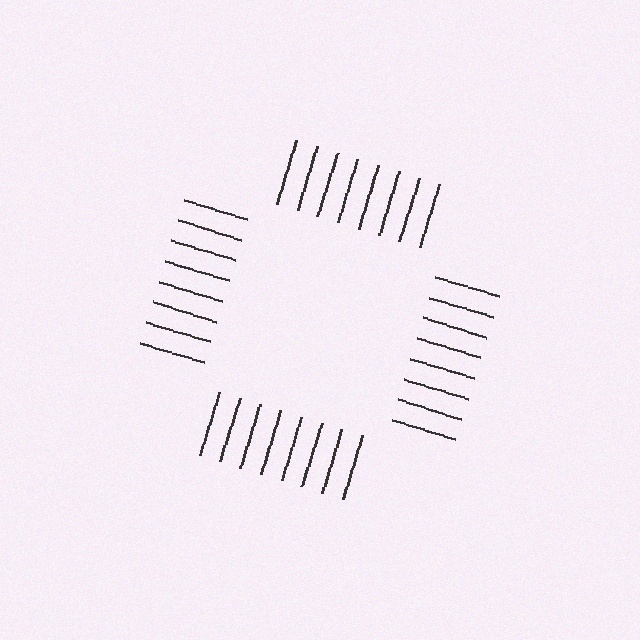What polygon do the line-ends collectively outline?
An illusory square — the line segments terminate on its edges but no continuous stroke is drawn.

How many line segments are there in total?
32 — 8 along each of the 4 edges.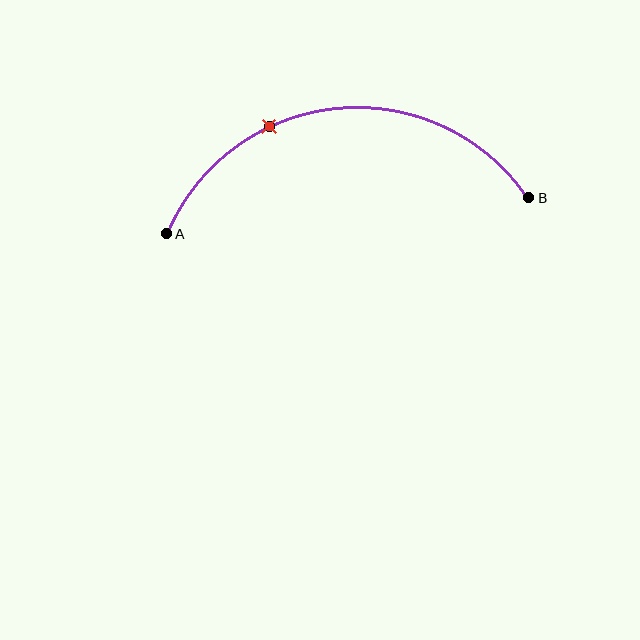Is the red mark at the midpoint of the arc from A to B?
No. The red mark lies on the arc but is closer to endpoint A. The arc midpoint would be at the point on the curve equidistant along the arc from both A and B.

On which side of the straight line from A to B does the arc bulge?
The arc bulges above the straight line connecting A and B.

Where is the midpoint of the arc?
The arc midpoint is the point on the curve farthest from the straight line joining A and B. It sits above that line.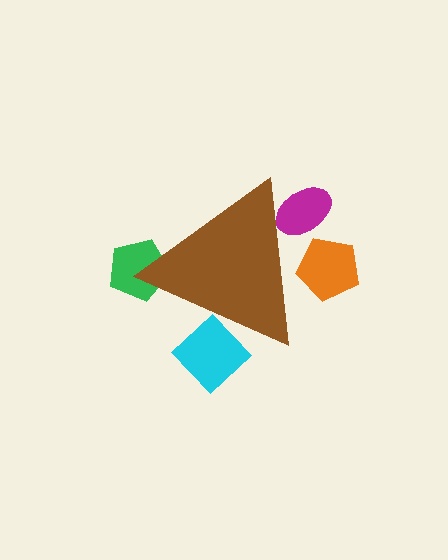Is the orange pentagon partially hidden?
Yes, the orange pentagon is partially hidden behind the brown triangle.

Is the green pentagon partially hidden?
Yes, the green pentagon is partially hidden behind the brown triangle.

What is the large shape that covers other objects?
A brown triangle.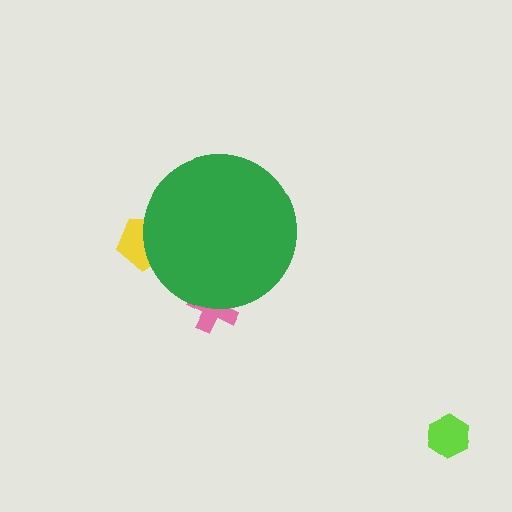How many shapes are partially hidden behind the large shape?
2 shapes are partially hidden.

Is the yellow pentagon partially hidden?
Yes, the yellow pentagon is partially hidden behind the green circle.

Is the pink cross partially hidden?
Yes, the pink cross is partially hidden behind the green circle.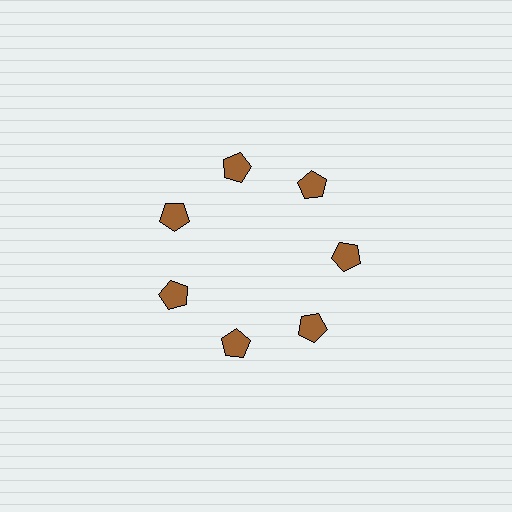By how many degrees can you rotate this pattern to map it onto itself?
The pattern maps onto itself every 51 degrees of rotation.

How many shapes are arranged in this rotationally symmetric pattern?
There are 7 shapes, arranged in 7 groups of 1.